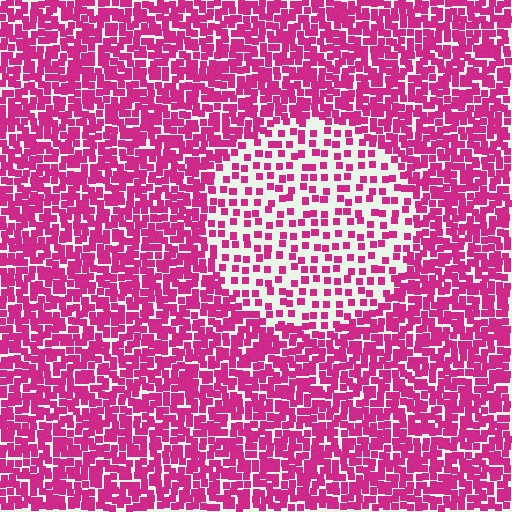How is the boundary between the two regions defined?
The boundary is defined by a change in element density (approximately 2.4x ratio). All elements are the same color, size, and shape.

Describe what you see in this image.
The image contains small magenta elements arranged at two different densities. A circle-shaped region is visible where the elements are less densely packed than the surrounding area.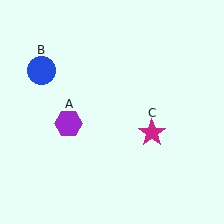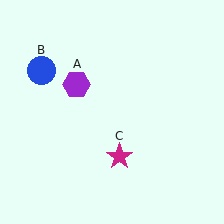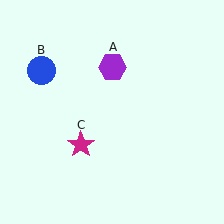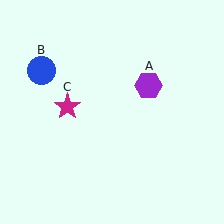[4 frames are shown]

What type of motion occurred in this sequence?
The purple hexagon (object A), magenta star (object C) rotated clockwise around the center of the scene.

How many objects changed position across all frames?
2 objects changed position: purple hexagon (object A), magenta star (object C).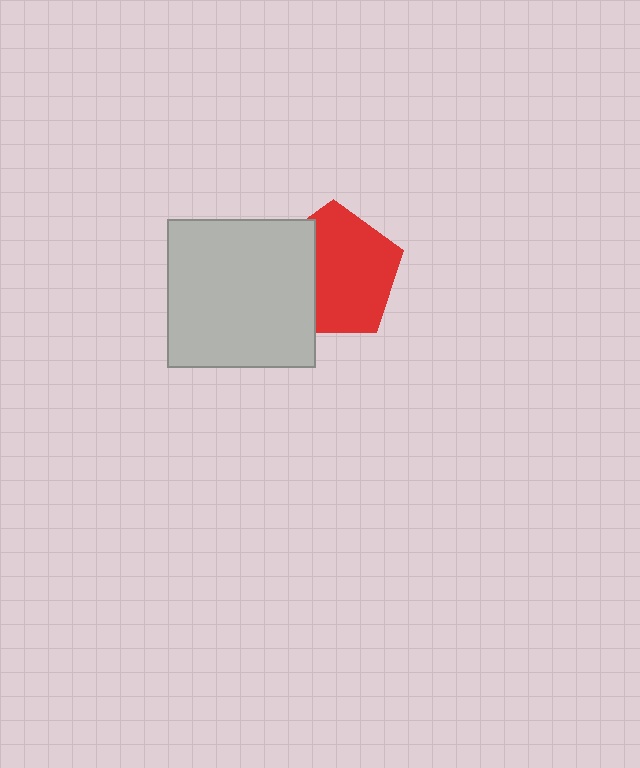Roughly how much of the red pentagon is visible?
Most of it is visible (roughly 67%).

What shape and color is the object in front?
The object in front is a light gray square.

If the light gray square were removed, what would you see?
You would see the complete red pentagon.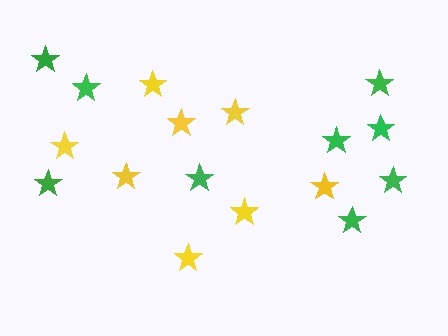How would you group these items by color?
There are 2 groups: one group of green stars (9) and one group of yellow stars (8).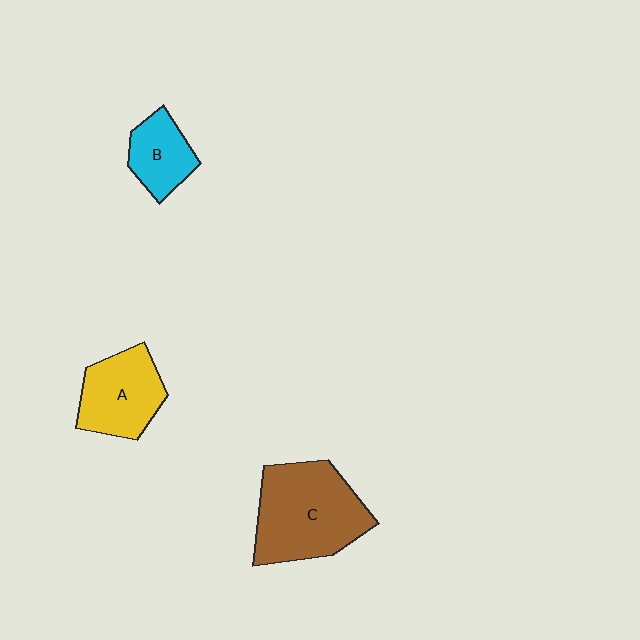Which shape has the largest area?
Shape C (brown).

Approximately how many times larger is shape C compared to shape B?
Approximately 2.2 times.